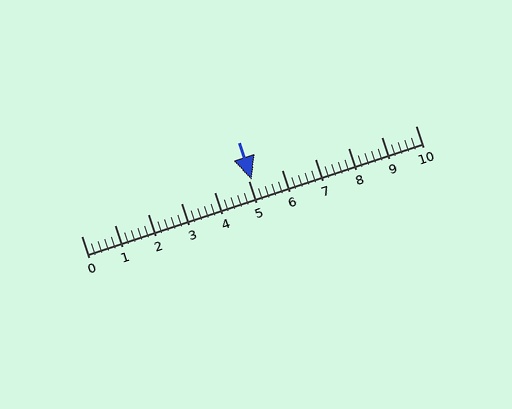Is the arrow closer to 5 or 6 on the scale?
The arrow is closer to 5.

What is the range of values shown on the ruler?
The ruler shows values from 0 to 10.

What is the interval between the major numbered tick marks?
The major tick marks are spaced 1 units apart.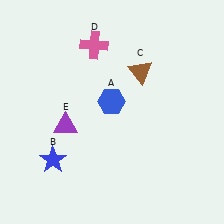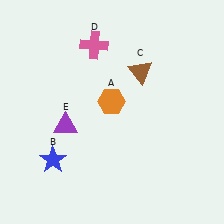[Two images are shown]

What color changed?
The hexagon (A) changed from blue in Image 1 to orange in Image 2.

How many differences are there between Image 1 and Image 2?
There is 1 difference between the two images.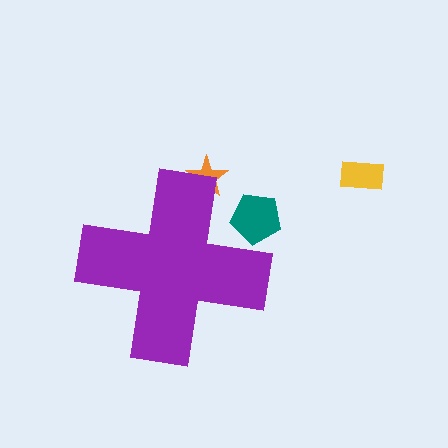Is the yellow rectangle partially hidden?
No, the yellow rectangle is fully visible.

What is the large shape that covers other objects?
A purple cross.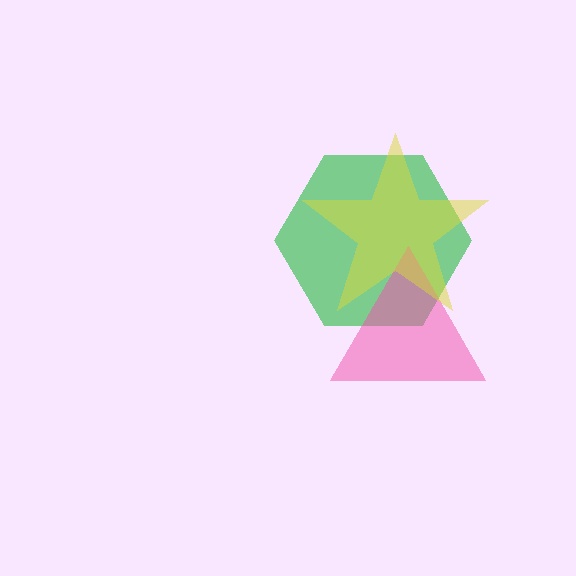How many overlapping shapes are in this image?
There are 3 overlapping shapes in the image.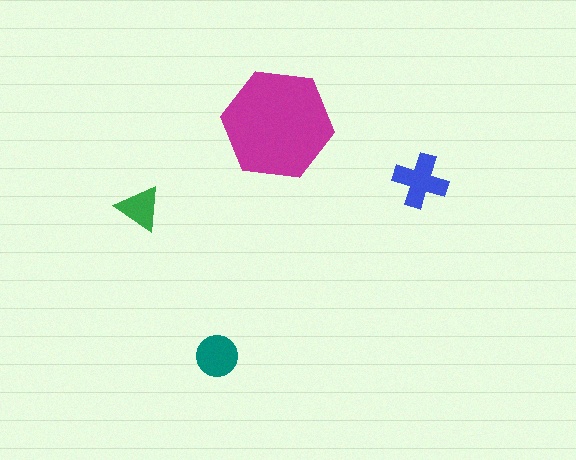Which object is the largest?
The magenta hexagon.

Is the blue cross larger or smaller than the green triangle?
Larger.